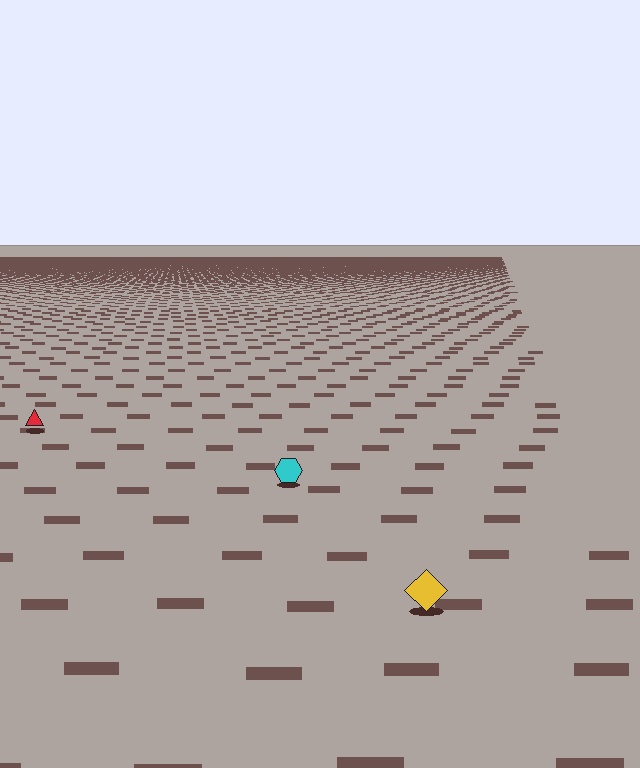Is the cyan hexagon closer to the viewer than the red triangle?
Yes. The cyan hexagon is closer — you can tell from the texture gradient: the ground texture is coarser near it.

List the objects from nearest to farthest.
From nearest to farthest: the yellow diamond, the cyan hexagon, the red triangle.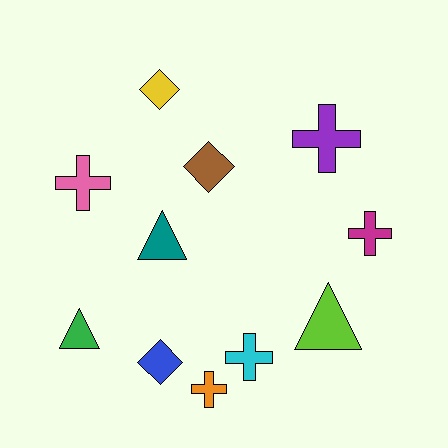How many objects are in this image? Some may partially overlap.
There are 11 objects.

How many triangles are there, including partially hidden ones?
There are 3 triangles.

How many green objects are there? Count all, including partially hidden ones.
There is 1 green object.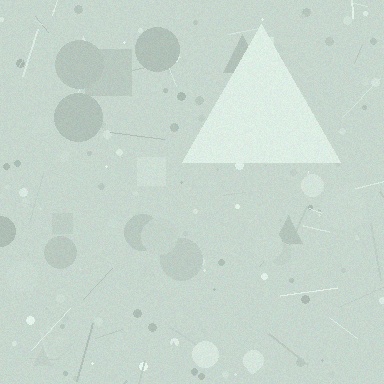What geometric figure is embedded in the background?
A triangle is embedded in the background.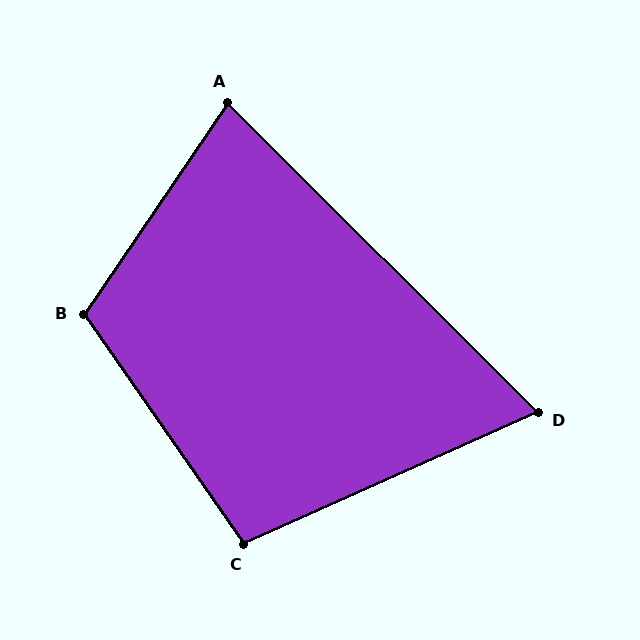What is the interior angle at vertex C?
Approximately 101 degrees (obtuse).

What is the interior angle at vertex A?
Approximately 79 degrees (acute).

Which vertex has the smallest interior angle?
D, at approximately 69 degrees.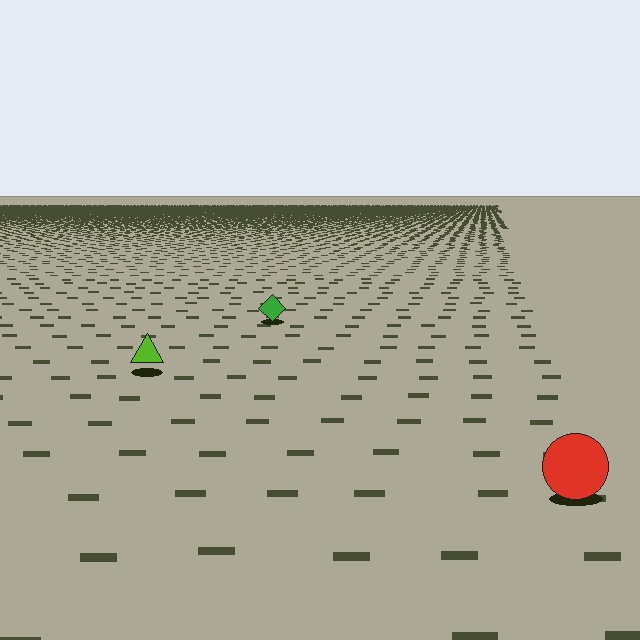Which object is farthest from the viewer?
The green diamond is farthest from the viewer. It appears smaller and the ground texture around it is denser.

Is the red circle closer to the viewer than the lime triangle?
Yes. The red circle is closer — you can tell from the texture gradient: the ground texture is coarser near it.